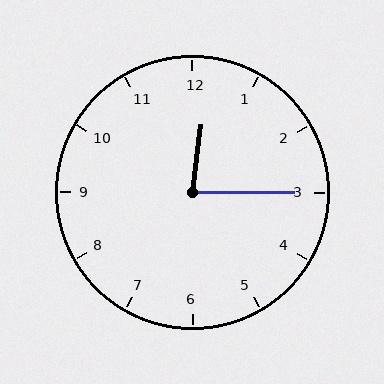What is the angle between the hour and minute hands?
Approximately 82 degrees.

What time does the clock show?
12:15.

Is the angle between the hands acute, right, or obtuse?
It is acute.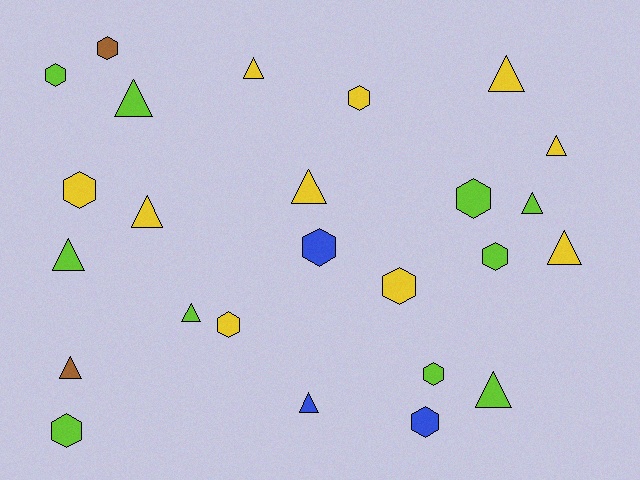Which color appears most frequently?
Yellow, with 10 objects.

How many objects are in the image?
There are 25 objects.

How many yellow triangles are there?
There are 6 yellow triangles.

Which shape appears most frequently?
Triangle, with 13 objects.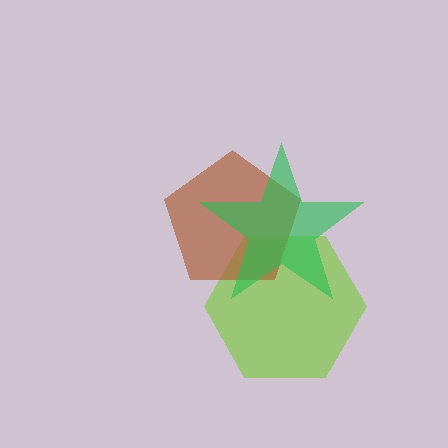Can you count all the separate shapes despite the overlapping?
Yes, there are 3 separate shapes.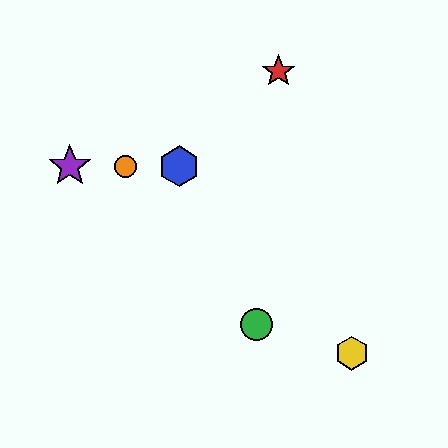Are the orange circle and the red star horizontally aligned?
No, the orange circle is at y≈166 and the red star is at y≈71.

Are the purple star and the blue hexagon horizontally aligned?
Yes, both are at y≈166.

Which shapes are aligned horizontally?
The blue hexagon, the purple star, the orange circle are aligned horizontally.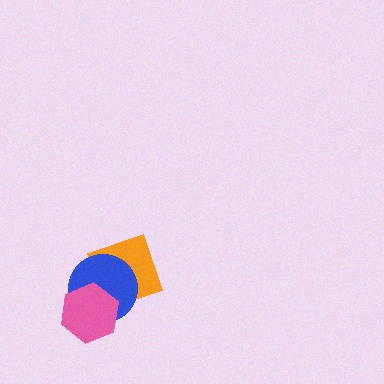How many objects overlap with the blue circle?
2 objects overlap with the blue circle.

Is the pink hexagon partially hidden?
No, no other shape covers it.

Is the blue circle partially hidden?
Yes, it is partially covered by another shape.